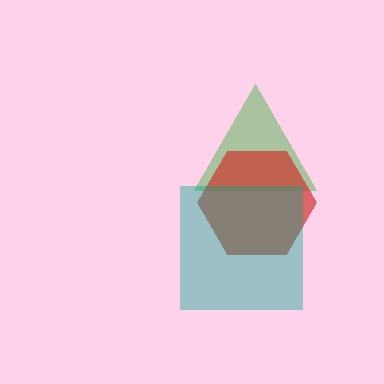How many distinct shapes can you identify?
There are 3 distinct shapes: a green triangle, a red hexagon, a teal square.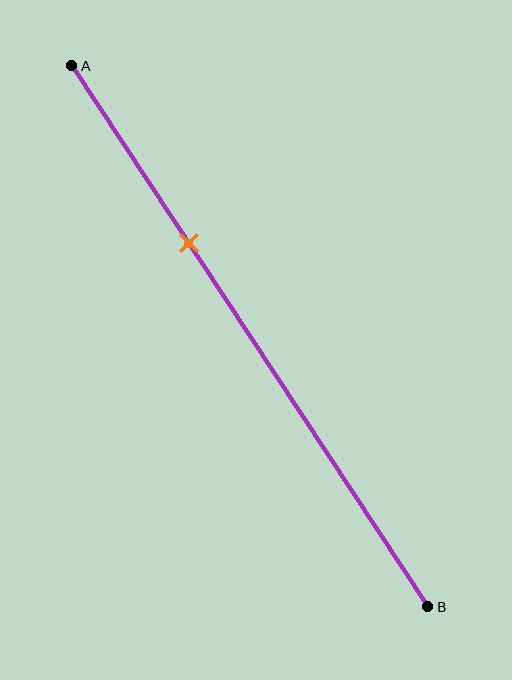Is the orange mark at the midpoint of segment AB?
No, the mark is at about 35% from A, not at the 50% midpoint.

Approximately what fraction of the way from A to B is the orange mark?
The orange mark is approximately 35% of the way from A to B.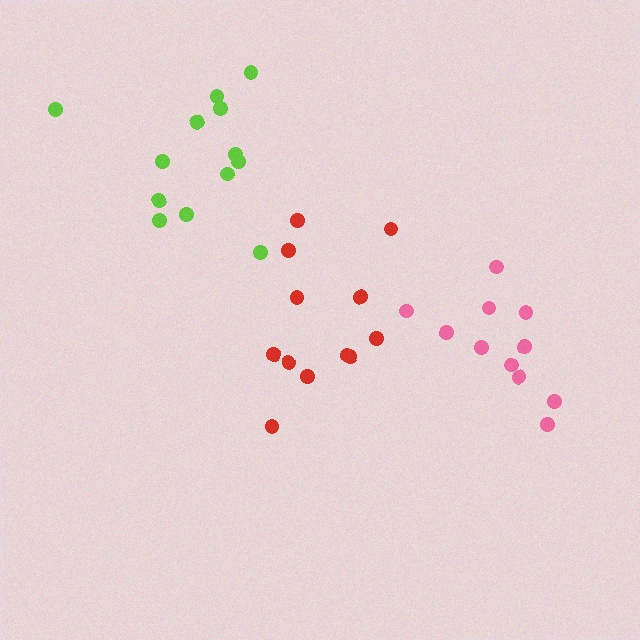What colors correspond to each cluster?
The clusters are colored: red, pink, lime.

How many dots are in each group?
Group 1: 12 dots, Group 2: 11 dots, Group 3: 13 dots (36 total).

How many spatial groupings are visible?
There are 3 spatial groupings.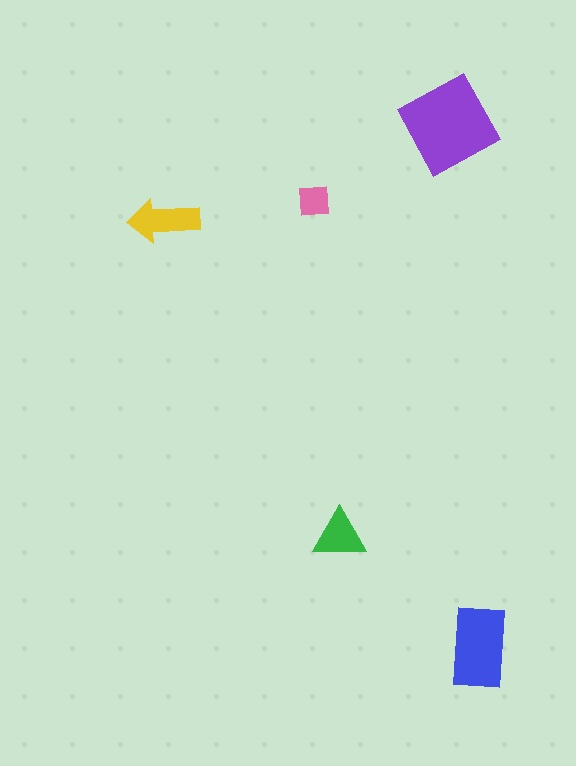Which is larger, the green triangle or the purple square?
The purple square.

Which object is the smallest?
The pink square.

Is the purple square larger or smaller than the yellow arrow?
Larger.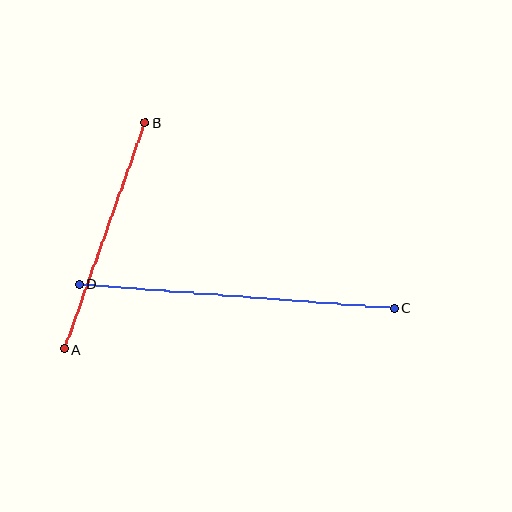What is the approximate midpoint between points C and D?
The midpoint is at approximately (237, 296) pixels.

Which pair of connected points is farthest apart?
Points C and D are farthest apart.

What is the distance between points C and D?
The distance is approximately 317 pixels.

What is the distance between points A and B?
The distance is approximately 241 pixels.